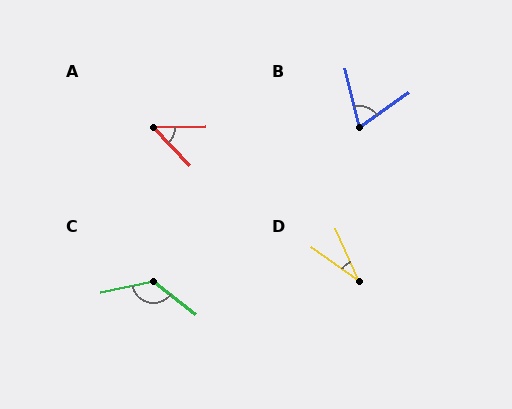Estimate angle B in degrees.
Approximately 69 degrees.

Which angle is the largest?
C, at approximately 130 degrees.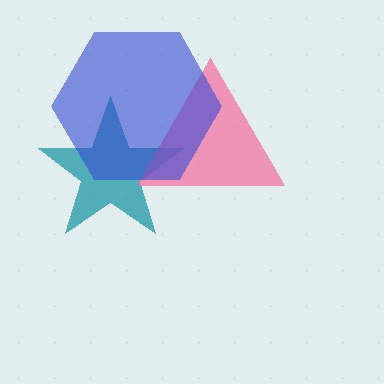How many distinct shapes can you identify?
There are 3 distinct shapes: a teal star, a pink triangle, a blue hexagon.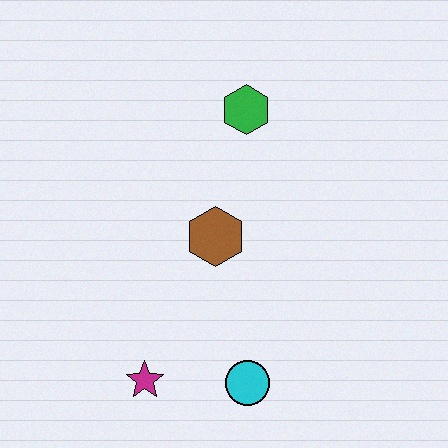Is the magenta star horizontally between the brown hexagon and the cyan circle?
No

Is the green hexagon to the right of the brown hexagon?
Yes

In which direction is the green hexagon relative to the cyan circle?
The green hexagon is above the cyan circle.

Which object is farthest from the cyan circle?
The green hexagon is farthest from the cyan circle.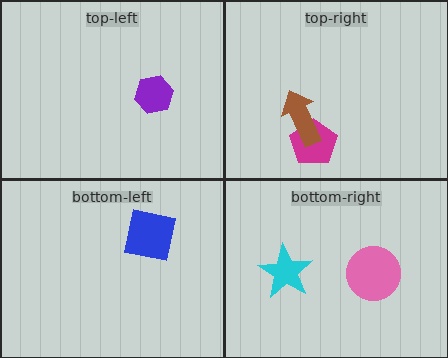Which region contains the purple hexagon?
The top-left region.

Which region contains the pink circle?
The bottom-right region.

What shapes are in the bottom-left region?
The blue square.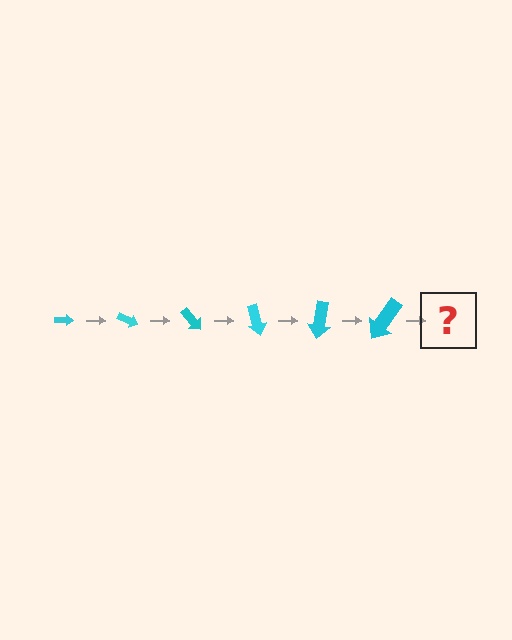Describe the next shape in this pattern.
It should be an arrow, larger than the previous one and rotated 150 degrees from the start.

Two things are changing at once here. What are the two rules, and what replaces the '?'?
The two rules are that the arrow grows larger each step and it rotates 25 degrees each step. The '?' should be an arrow, larger than the previous one and rotated 150 degrees from the start.